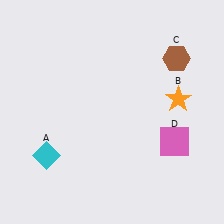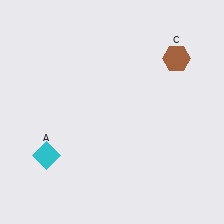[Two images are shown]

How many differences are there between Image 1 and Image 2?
There are 2 differences between the two images.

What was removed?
The orange star (B), the pink square (D) were removed in Image 2.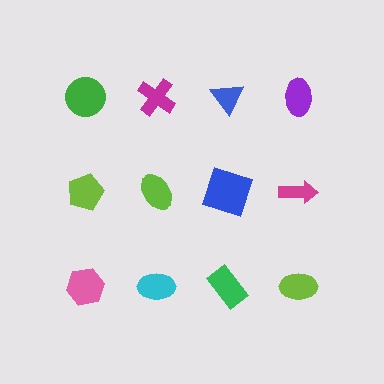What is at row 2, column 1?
A lime pentagon.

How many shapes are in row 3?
4 shapes.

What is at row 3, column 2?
A cyan ellipse.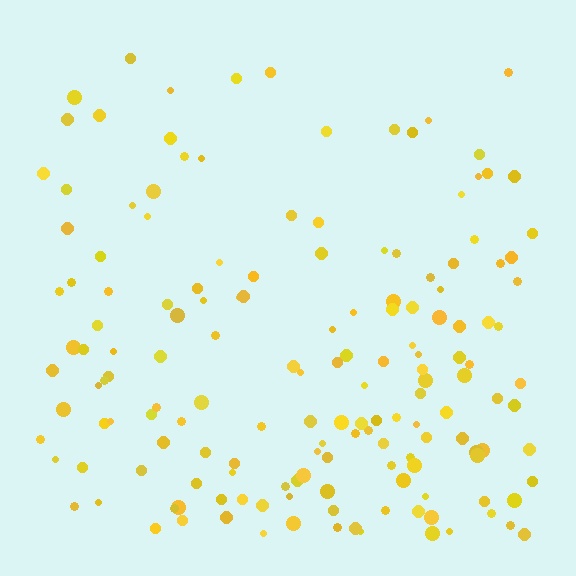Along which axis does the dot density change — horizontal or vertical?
Vertical.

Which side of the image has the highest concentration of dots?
The bottom.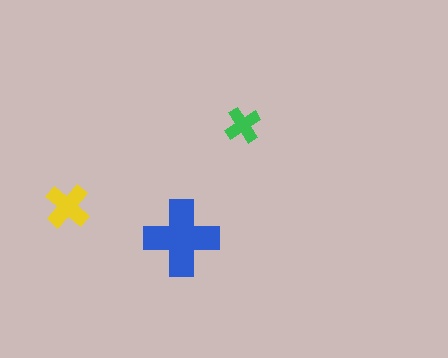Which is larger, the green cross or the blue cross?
The blue one.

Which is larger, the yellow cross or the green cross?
The yellow one.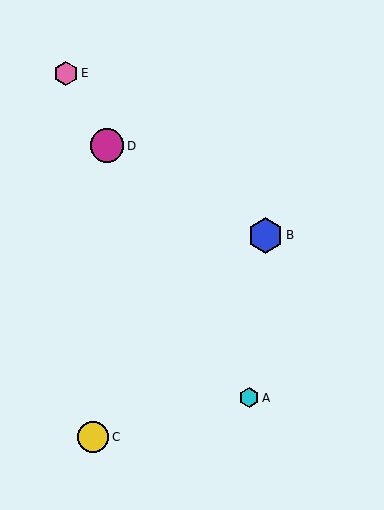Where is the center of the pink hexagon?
The center of the pink hexagon is at (66, 73).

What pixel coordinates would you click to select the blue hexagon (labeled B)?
Click at (265, 235) to select the blue hexagon B.